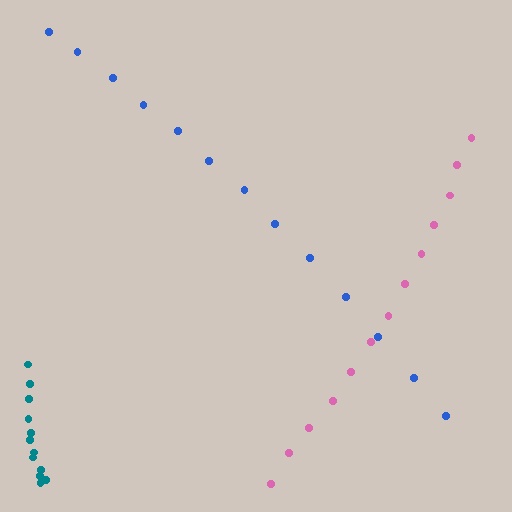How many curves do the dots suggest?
There are 3 distinct paths.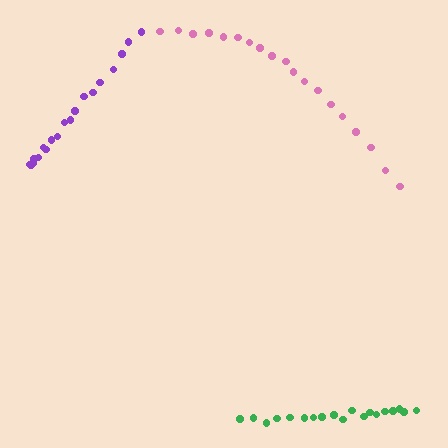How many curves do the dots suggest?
There are 3 distinct paths.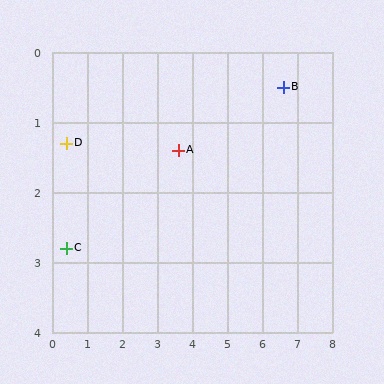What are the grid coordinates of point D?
Point D is at approximately (0.4, 1.3).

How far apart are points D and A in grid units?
Points D and A are about 3.2 grid units apart.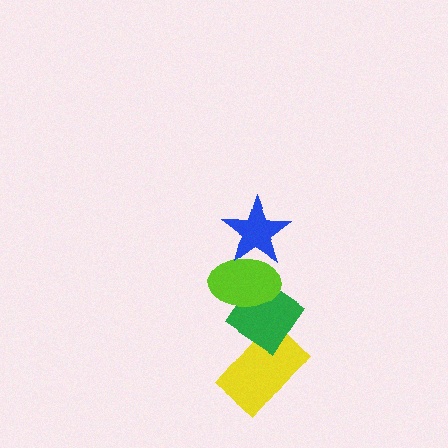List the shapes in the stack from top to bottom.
From top to bottom: the blue star, the lime ellipse, the green diamond, the yellow rectangle.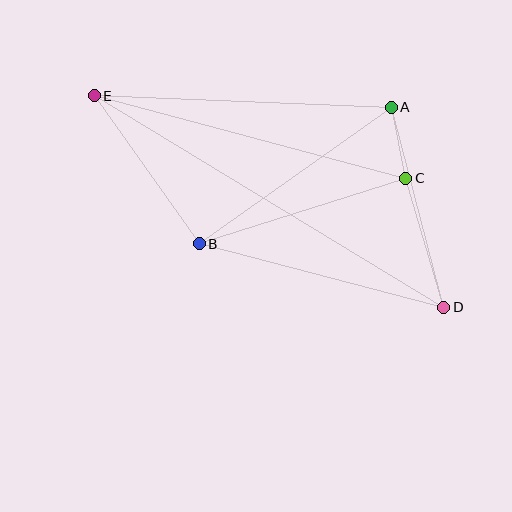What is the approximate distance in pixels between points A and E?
The distance between A and E is approximately 298 pixels.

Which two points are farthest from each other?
Points D and E are farthest from each other.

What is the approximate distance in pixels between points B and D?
The distance between B and D is approximately 253 pixels.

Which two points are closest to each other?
Points A and C are closest to each other.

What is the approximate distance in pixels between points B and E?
The distance between B and E is approximately 181 pixels.